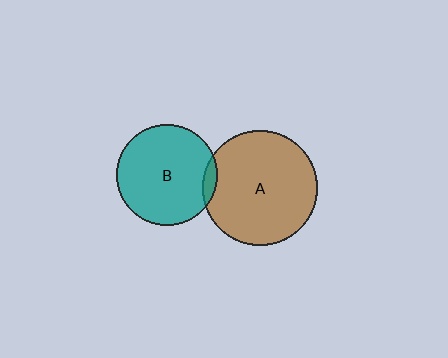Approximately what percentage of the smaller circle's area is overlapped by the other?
Approximately 5%.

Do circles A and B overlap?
Yes.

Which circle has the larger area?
Circle A (brown).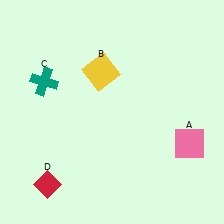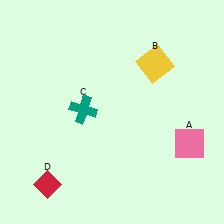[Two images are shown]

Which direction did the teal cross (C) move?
The teal cross (C) moved right.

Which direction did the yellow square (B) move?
The yellow square (B) moved right.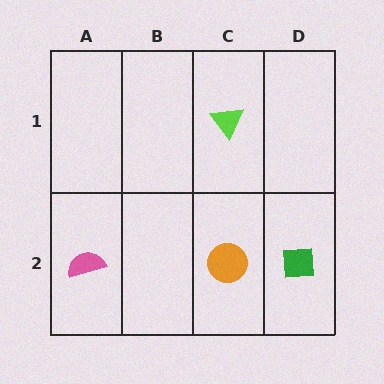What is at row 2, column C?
An orange circle.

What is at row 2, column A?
A pink semicircle.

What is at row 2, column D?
A green square.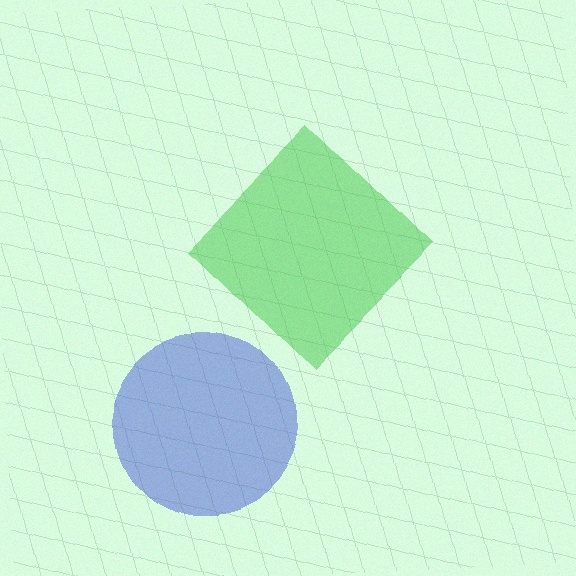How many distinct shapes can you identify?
There are 2 distinct shapes: a blue circle, a green diamond.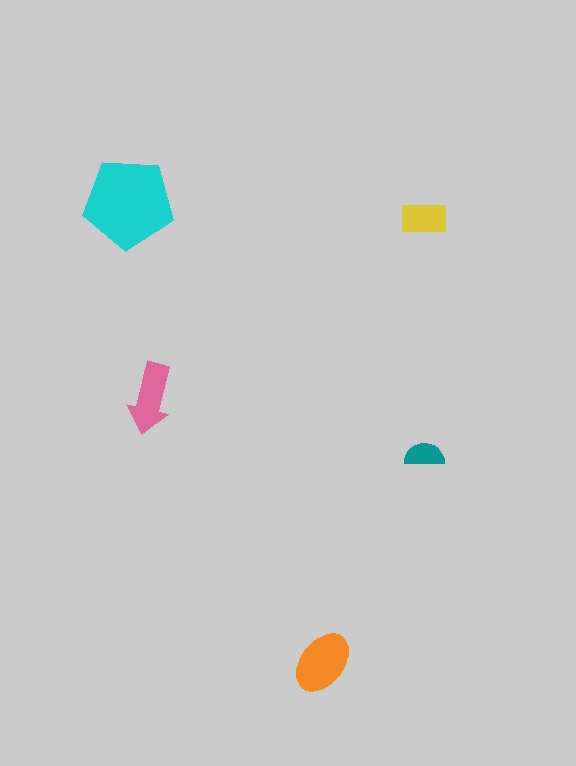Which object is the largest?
The cyan pentagon.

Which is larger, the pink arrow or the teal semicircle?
The pink arrow.